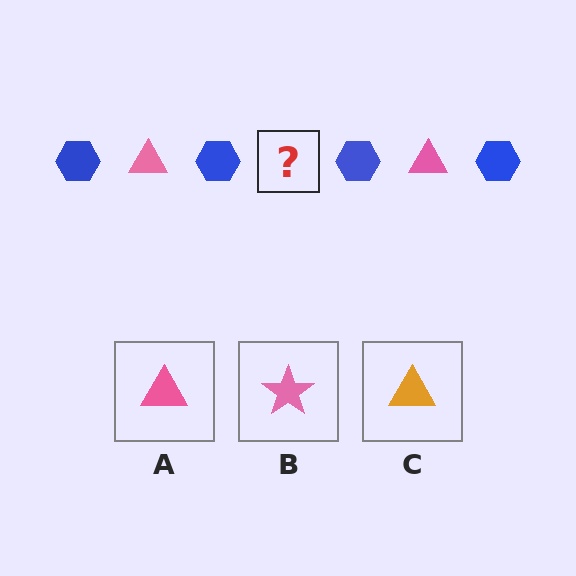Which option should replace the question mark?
Option A.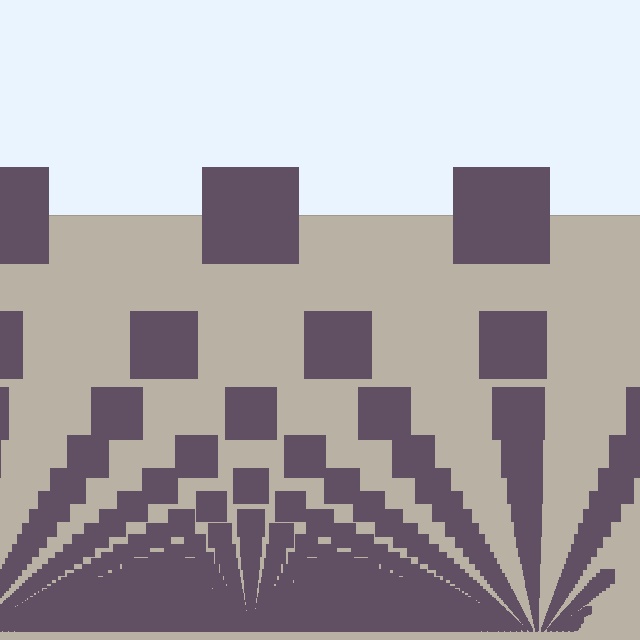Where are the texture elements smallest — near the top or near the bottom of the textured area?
Near the bottom.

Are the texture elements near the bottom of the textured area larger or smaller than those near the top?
Smaller. The gradient is inverted — elements near the bottom are smaller and denser.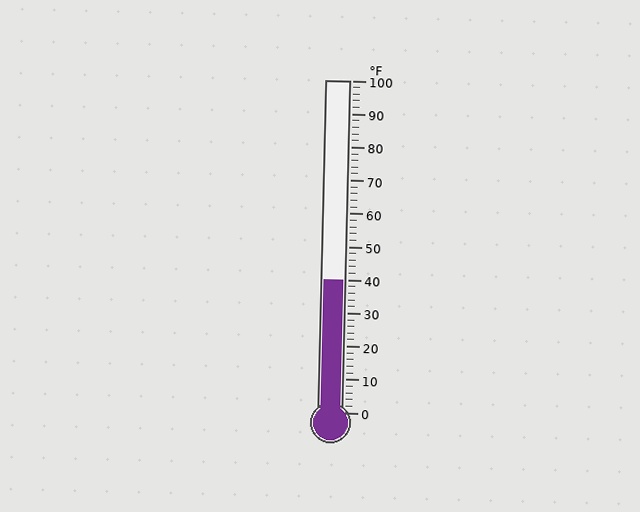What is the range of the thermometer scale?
The thermometer scale ranges from 0°F to 100°F.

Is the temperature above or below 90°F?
The temperature is below 90°F.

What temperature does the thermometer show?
The thermometer shows approximately 40°F.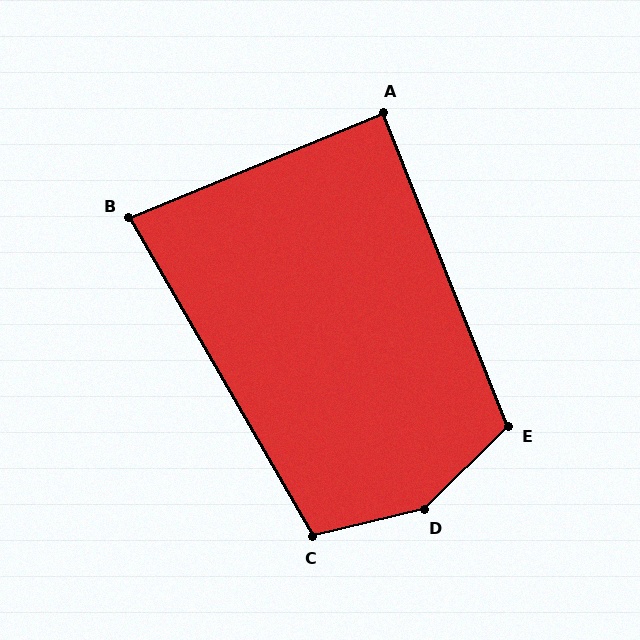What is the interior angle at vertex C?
Approximately 106 degrees (obtuse).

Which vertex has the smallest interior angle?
B, at approximately 83 degrees.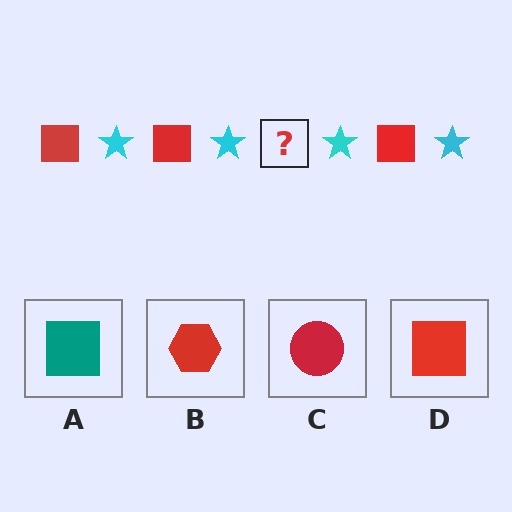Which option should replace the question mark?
Option D.